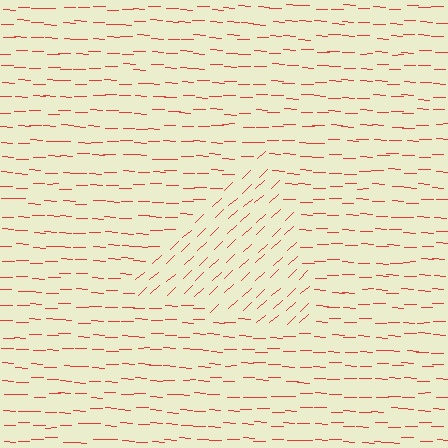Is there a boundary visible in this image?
Yes, there is a texture boundary formed by a change in line orientation.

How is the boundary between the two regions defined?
The boundary is defined purely by a change in line orientation (approximately 45 degrees difference). All lines are the same color and thickness.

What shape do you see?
I see a triangle.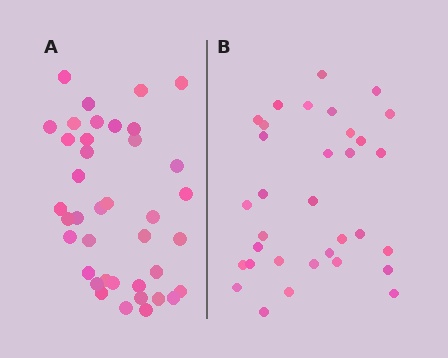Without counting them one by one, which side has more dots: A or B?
Region A (the left region) has more dots.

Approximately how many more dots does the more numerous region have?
Region A has about 6 more dots than region B.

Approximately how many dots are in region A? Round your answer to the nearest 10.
About 40 dots. (The exact count is 39, which rounds to 40.)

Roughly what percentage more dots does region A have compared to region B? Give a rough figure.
About 20% more.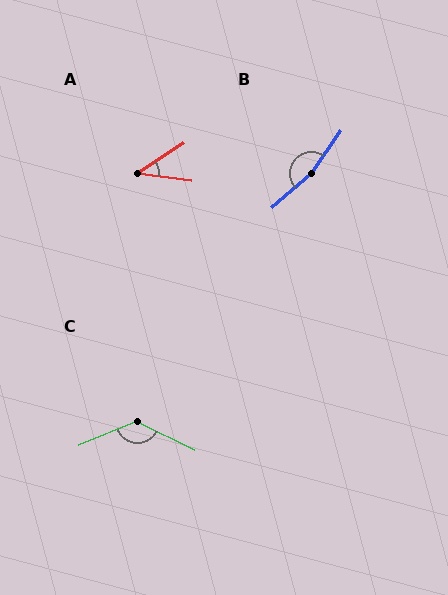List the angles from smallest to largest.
A (41°), C (131°), B (165°).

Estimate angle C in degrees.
Approximately 131 degrees.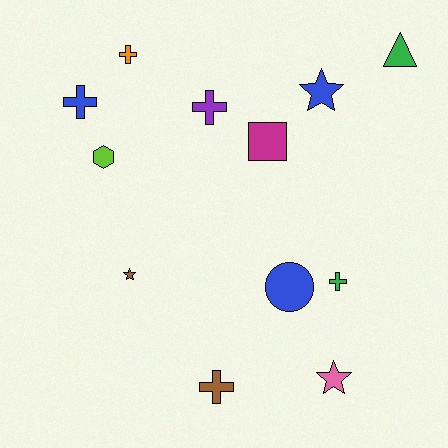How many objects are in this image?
There are 12 objects.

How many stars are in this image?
There are 3 stars.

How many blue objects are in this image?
There are 3 blue objects.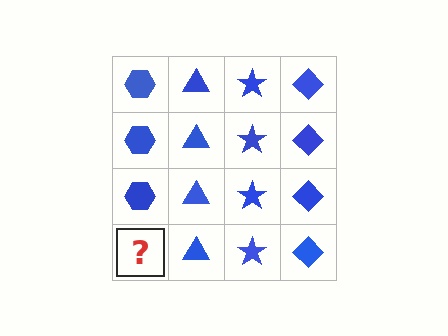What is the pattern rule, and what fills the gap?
The rule is that each column has a consistent shape. The gap should be filled with a blue hexagon.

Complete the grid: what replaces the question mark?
The question mark should be replaced with a blue hexagon.